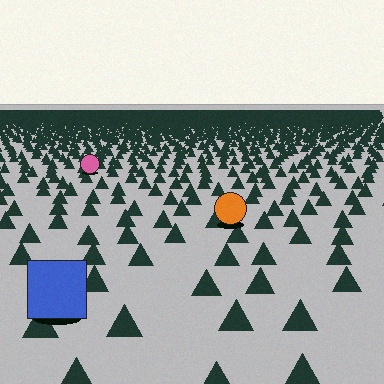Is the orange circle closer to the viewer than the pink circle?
Yes. The orange circle is closer — you can tell from the texture gradient: the ground texture is coarser near it.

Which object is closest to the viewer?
The blue square is closest. The texture marks near it are larger and more spread out.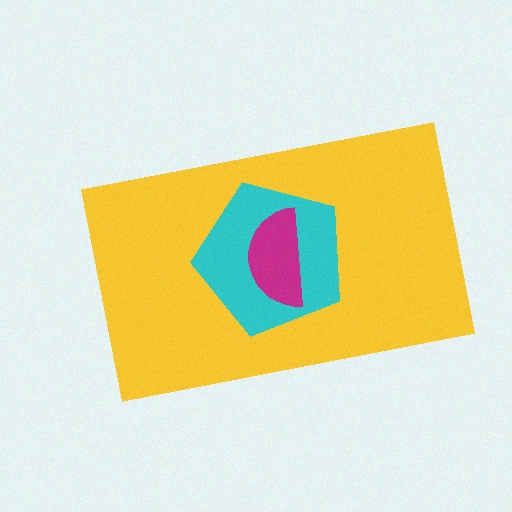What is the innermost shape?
The magenta semicircle.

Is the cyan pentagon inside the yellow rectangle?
Yes.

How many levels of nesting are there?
3.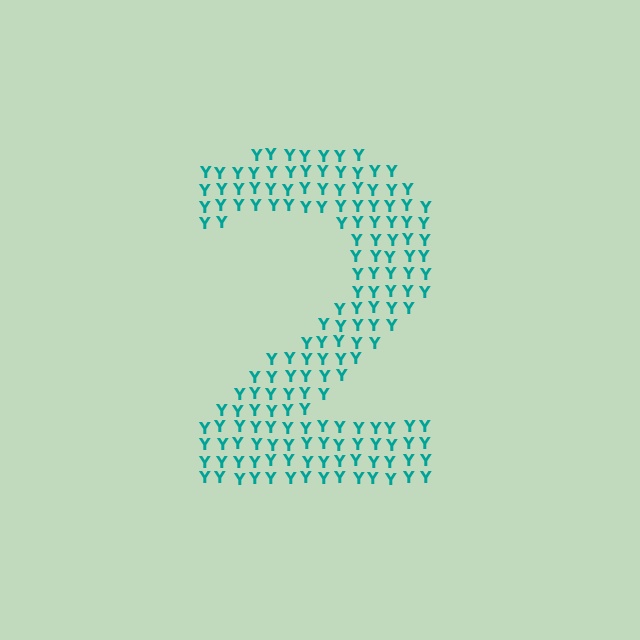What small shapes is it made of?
It is made of small letter Y's.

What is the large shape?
The large shape is the digit 2.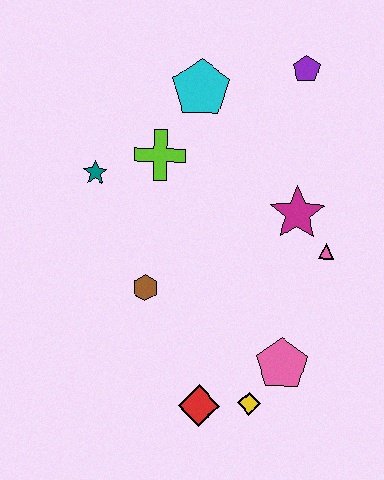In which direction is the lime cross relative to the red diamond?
The lime cross is above the red diamond.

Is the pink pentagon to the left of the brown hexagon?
No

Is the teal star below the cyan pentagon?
Yes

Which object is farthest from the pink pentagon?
The purple pentagon is farthest from the pink pentagon.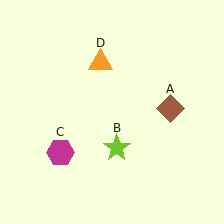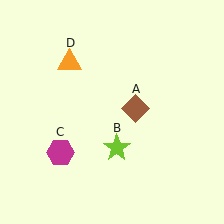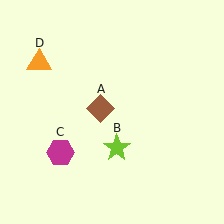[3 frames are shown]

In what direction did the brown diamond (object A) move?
The brown diamond (object A) moved left.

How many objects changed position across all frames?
2 objects changed position: brown diamond (object A), orange triangle (object D).